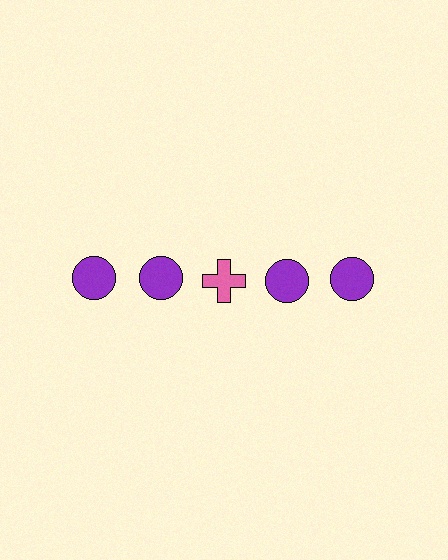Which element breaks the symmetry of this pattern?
The pink cross in the top row, center column breaks the symmetry. All other shapes are purple circles.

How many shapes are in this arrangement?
There are 5 shapes arranged in a grid pattern.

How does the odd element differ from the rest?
It differs in both color (pink instead of purple) and shape (cross instead of circle).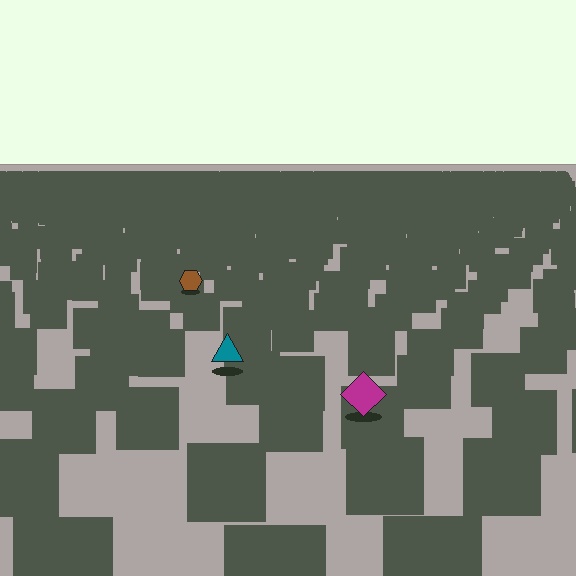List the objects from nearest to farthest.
From nearest to farthest: the magenta diamond, the teal triangle, the brown hexagon.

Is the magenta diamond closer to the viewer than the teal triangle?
Yes. The magenta diamond is closer — you can tell from the texture gradient: the ground texture is coarser near it.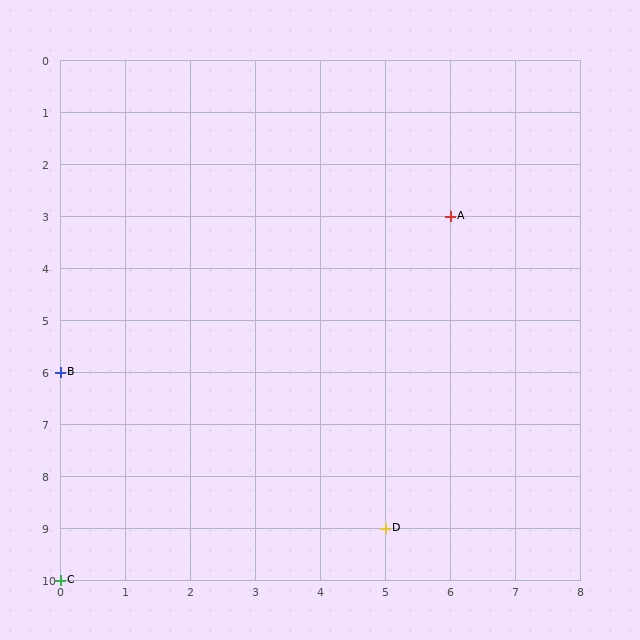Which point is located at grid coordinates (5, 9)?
Point D is at (5, 9).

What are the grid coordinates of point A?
Point A is at grid coordinates (6, 3).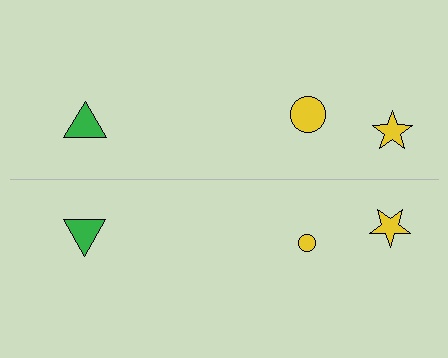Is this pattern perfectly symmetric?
No, the pattern is not perfectly symmetric. The yellow circle on the bottom side has a different size than its mirror counterpart.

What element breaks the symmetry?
The yellow circle on the bottom side has a different size than its mirror counterpart.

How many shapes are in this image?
There are 6 shapes in this image.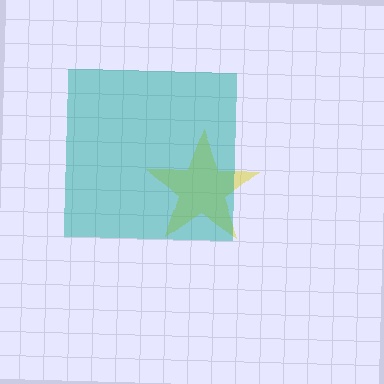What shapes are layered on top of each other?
The layered shapes are: a yellow star, a teal square.